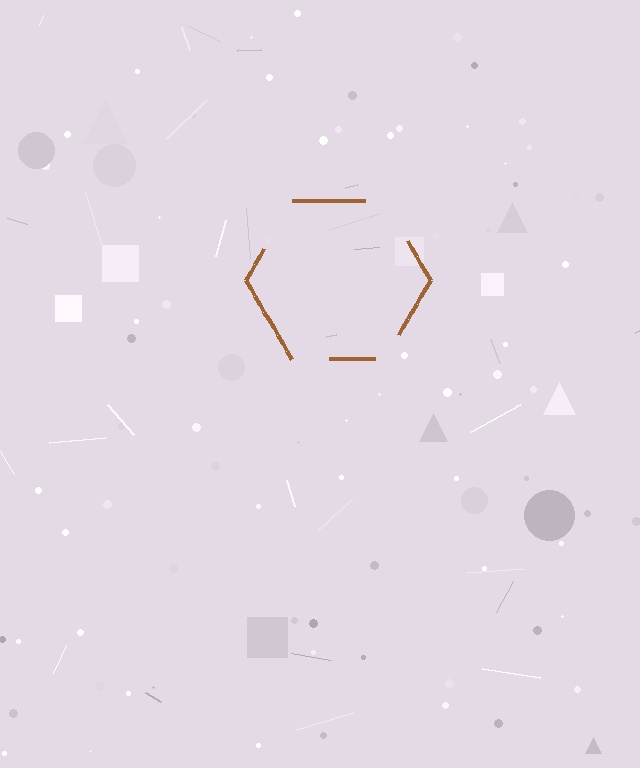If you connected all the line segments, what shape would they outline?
They would outline a hexagon.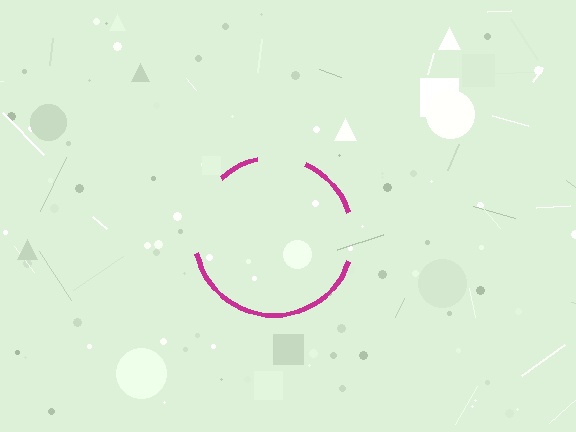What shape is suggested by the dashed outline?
The dashed outline suggests a circle.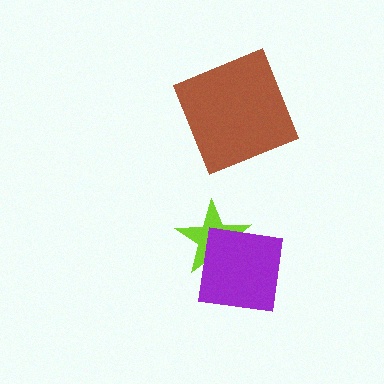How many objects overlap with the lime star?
1 object overlaps with the lime star.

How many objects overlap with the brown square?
0 objects overlap with the brown square.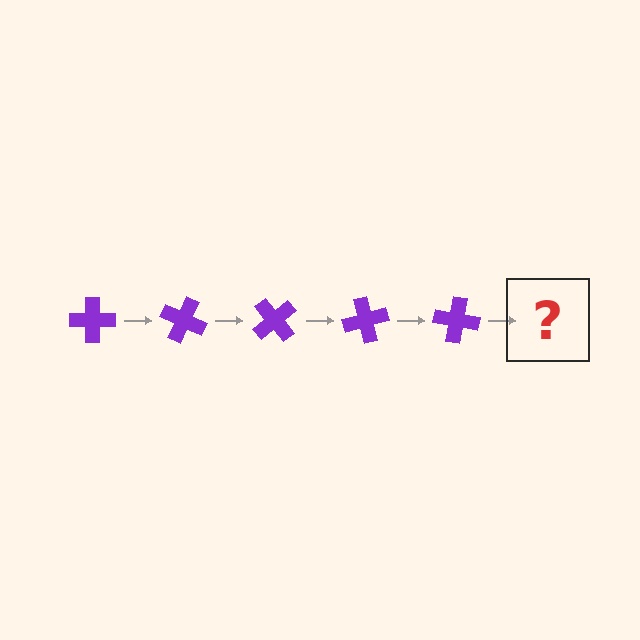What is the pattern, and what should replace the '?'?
The pattern is that the cross rotates 25 degrees each step. The '?' should be a purple cross rotated 125 degrees.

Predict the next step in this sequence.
The next step is a purple cross rotated 125 degrees.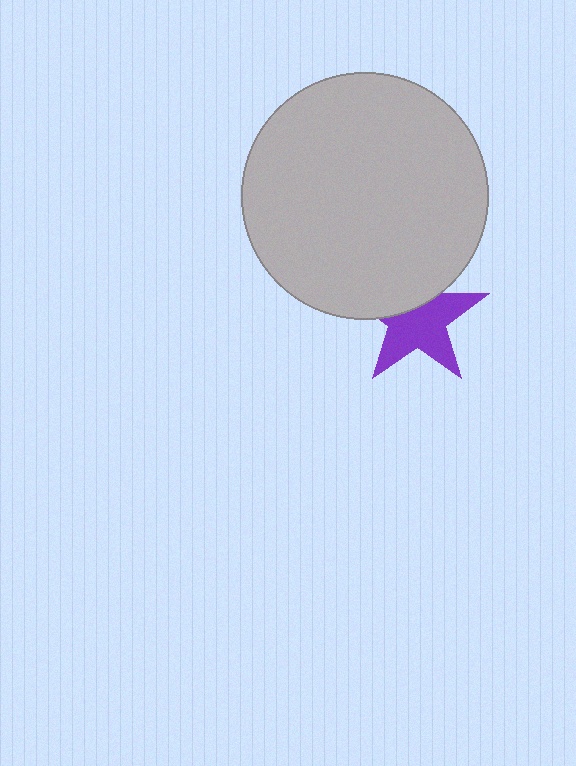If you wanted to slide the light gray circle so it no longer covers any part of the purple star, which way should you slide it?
Slide it up — that is the most direct way to separate the two shapes.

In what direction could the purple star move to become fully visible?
The purple star could move down. That would shift it out from behind the light gray circle entirely.